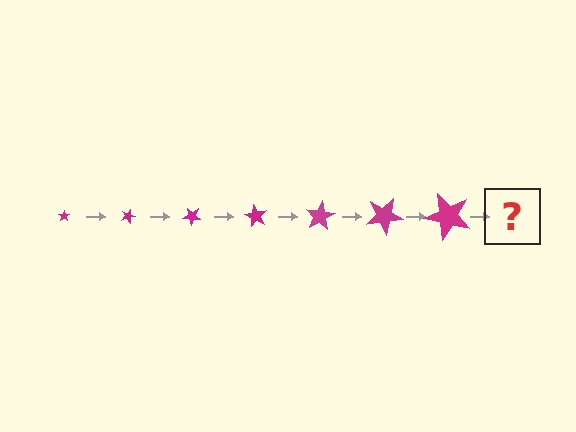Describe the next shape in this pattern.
It should be a star, larger than the previous one and rotated 140 degrees from the start.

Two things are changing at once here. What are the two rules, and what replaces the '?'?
The two rules are that the star grows larger each step and it rotates 20 degrees each step. The '?' should be a star, larger than the previous one and rotated 140 degrees from the start.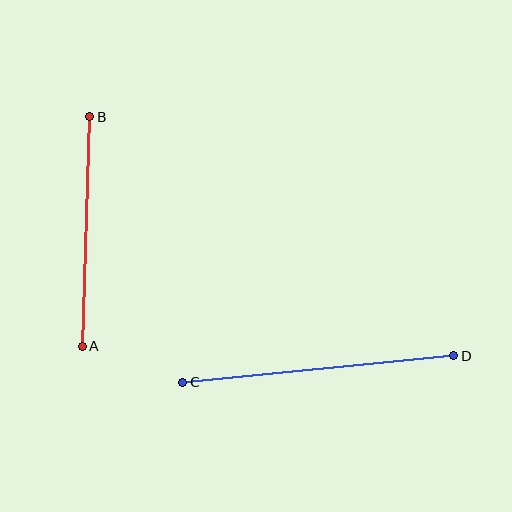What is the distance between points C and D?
The distance is approximately 273 pixels.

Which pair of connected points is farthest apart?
Points C and D are farthest apart.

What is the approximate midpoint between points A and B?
The midpoint is at approximately (86, 231) pixels.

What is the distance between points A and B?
The distance is approximately 230 pixels.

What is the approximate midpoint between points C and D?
The midpoint is at approximately (318, 369) pixels.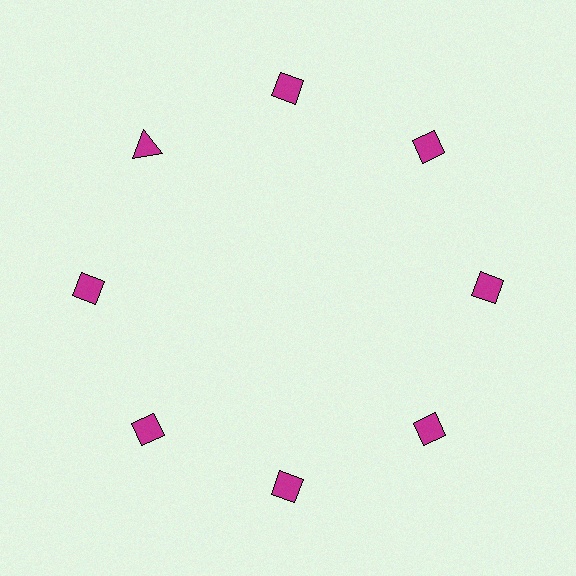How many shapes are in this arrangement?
There are 8 shapes arranged in a ring pattern.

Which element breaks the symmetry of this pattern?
The magenta triangle at roughly the 10 o'clock position breaks the symmetry. All other shapes are magenta diamonds.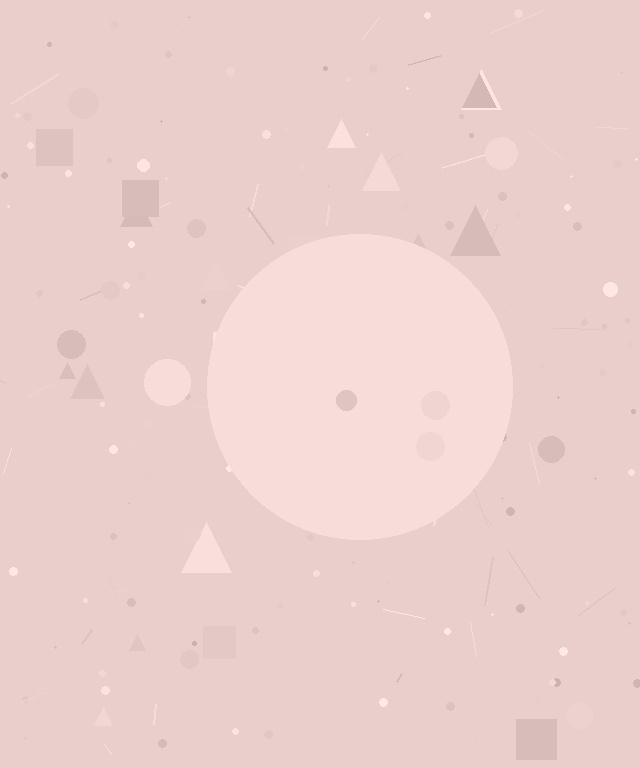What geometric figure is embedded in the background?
A circle is embedded in the background.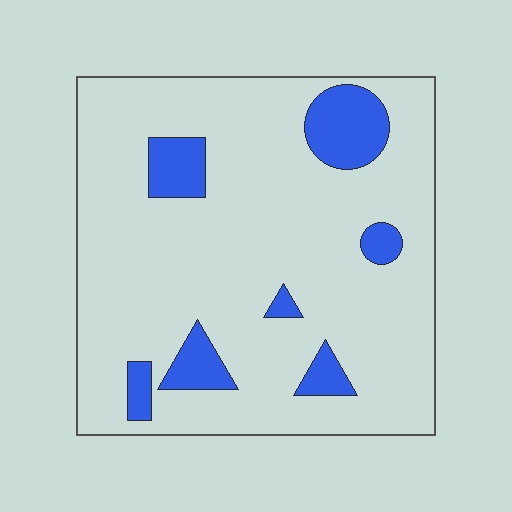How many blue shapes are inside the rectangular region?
7.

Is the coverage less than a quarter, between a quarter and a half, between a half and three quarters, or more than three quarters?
Less than a quarter.